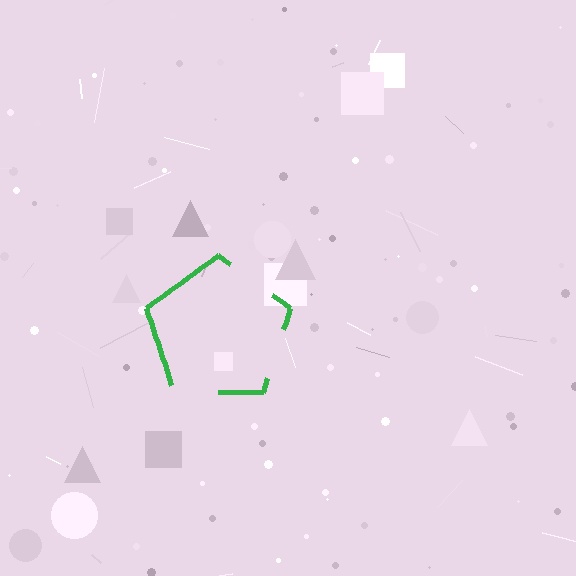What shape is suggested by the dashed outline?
The dashed outline suggests a pentagon.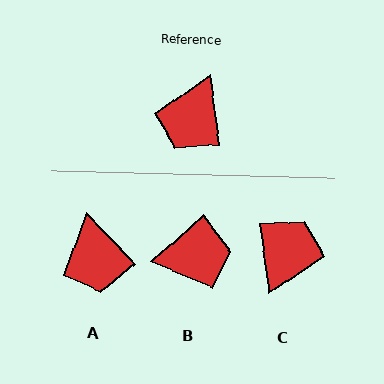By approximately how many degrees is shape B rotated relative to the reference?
Approximately 123 degrees counter-clockwise.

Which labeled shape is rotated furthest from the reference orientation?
C, about 179 degrees away.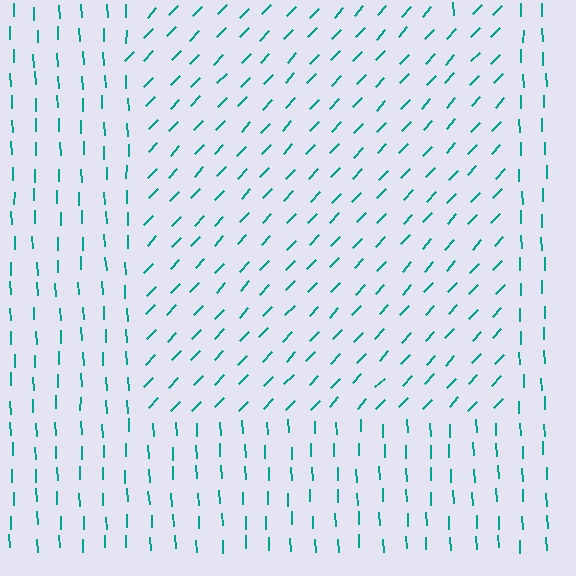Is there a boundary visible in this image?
Yes, there is a texture boundary formed by a change in line orientation.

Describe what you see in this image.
The image is filled with small teal line segments. A rectangle region in the image has lines oriented differently from the surrounding lines, creating a visible texture boundary.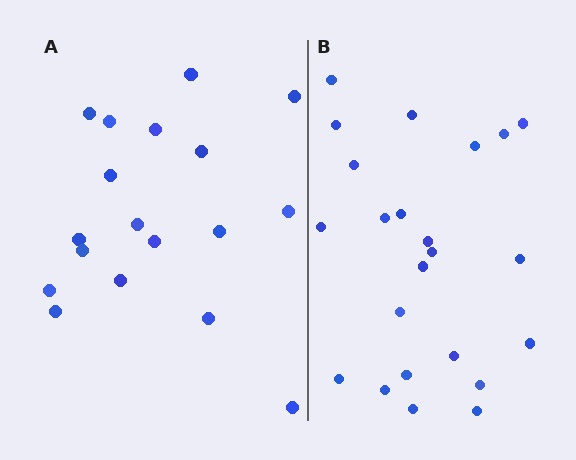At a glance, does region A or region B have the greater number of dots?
Region B (the right region) has more dots.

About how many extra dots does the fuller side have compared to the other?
Region B has about 5 more dots than region A.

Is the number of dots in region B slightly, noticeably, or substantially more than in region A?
Region B has noticeably more, but not dramatically so. The ratio is roughly 1.3 to 1.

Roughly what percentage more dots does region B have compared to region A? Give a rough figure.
About 30% more.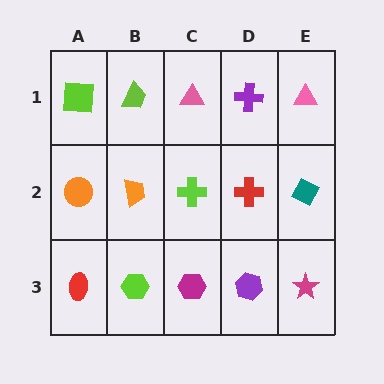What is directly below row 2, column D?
A purple hexagon.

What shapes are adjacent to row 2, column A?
A lime square (row 1, column A), a red ellipse (row 3, column A), an orange trapezoid (row 2, column B).